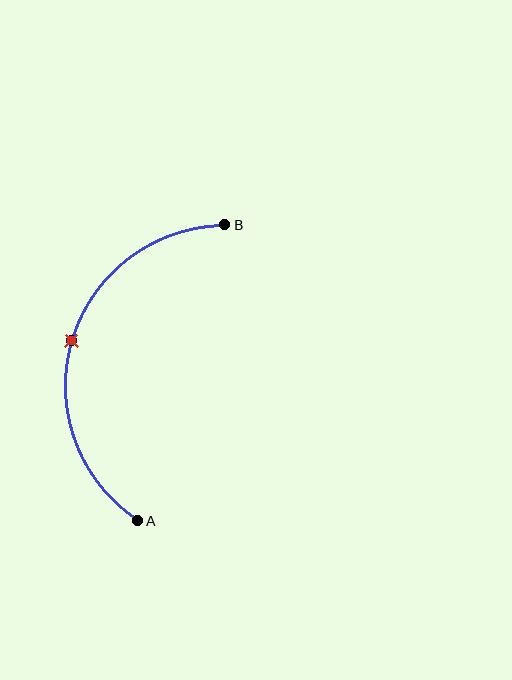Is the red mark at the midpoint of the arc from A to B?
Yes. The red mark lies on the arc at equal arc-length from both A and B — it is the arc midpoint.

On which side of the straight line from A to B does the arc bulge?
The arc bulges to the left of the straight line connecting A and B.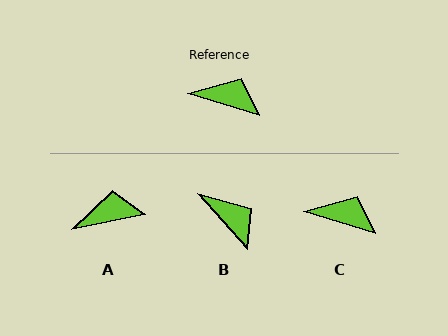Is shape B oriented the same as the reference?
No, it is off by about 31 degrees.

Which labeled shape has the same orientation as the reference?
C.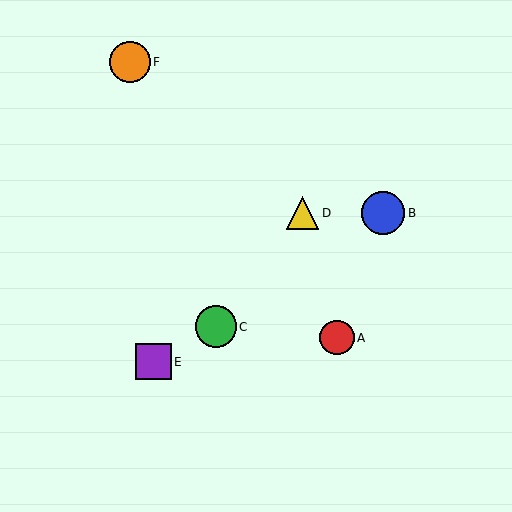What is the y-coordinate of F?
Object F is at y≈62.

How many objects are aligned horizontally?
2 objects (B, D) are aligned horizontally.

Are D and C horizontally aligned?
No, D is at y≈213 and C is at y≈327.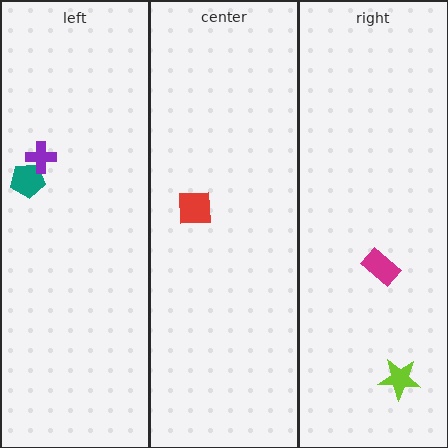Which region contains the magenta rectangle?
The right region.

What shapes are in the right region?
The magenta rectangle, the lime star.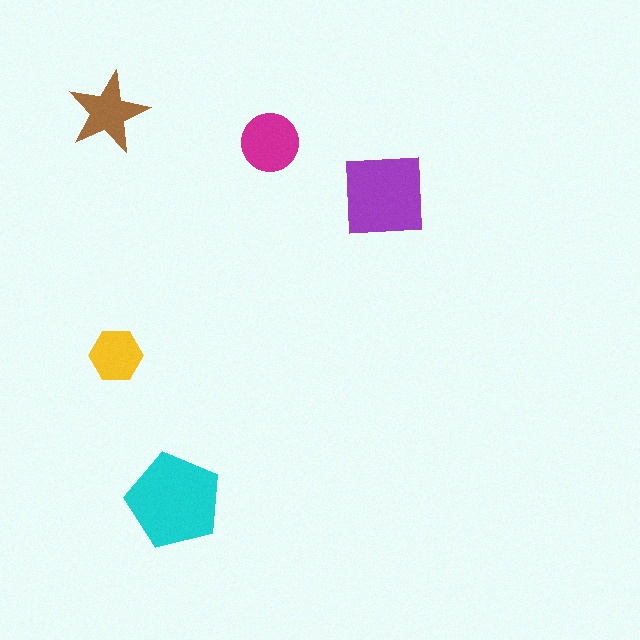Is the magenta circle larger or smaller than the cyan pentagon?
Smaller.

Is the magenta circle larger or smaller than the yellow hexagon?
Larger.